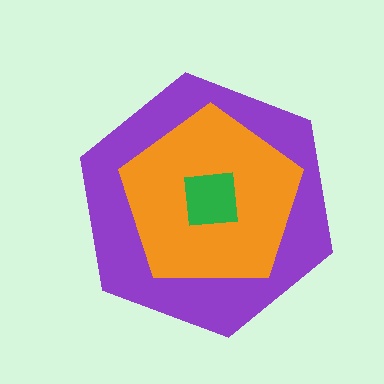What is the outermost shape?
The purple hexagon.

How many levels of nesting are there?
3.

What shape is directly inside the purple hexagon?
The orange pentagon.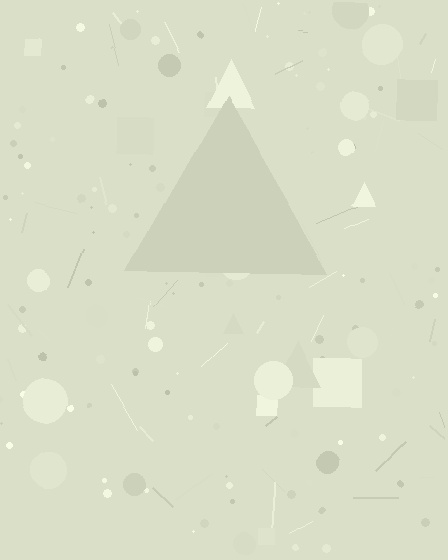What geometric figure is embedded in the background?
A triangle is embedded in the background.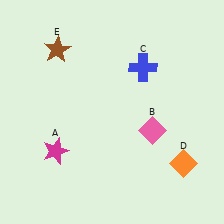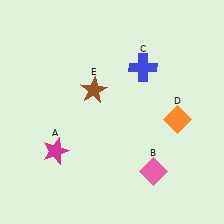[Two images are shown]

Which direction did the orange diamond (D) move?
The orange diamond (D) moved up.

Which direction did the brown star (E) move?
The brown star (E) moved down.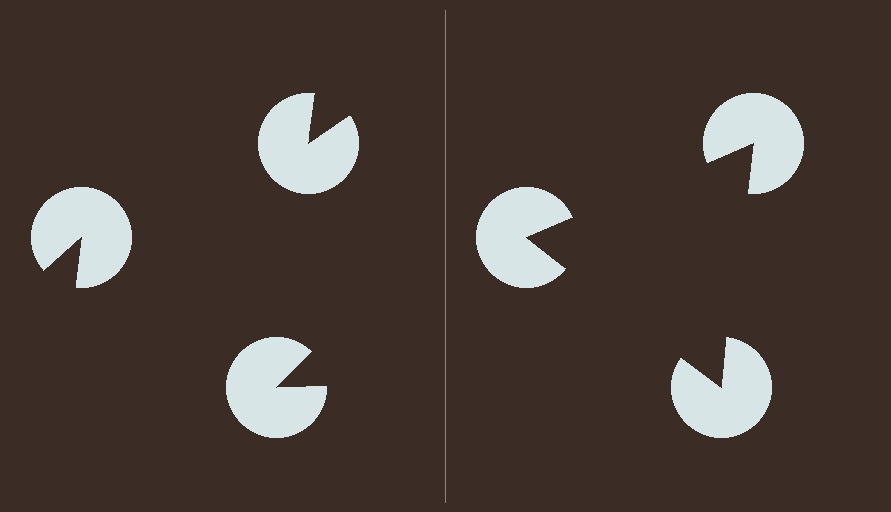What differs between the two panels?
The pac-man discs are positioned identically on both sides; only the wedge orientations differ. On the right they align to a triangle; on the left they are misaligned.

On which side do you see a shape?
An illusory triangle appears on the right side. On the left side the wedge cuts are rotated, so no coherent shape forms.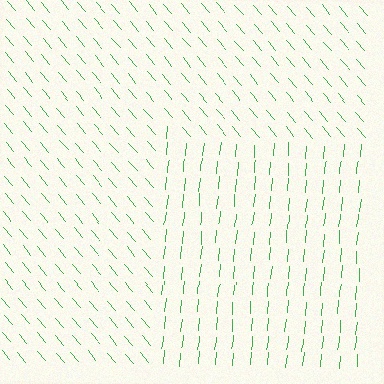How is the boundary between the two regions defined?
The boundary is defined purely by a change in line orientation (approximately 45 degrees difference). All lines are the same color and thickness.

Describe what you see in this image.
The image is filled with small green line segments. A rectangle region in the image has lines oriented differently from the surrounding lines, creating a visible texture boundary.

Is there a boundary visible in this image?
Yes, there is a texture boundary formed by a change in line orientation.